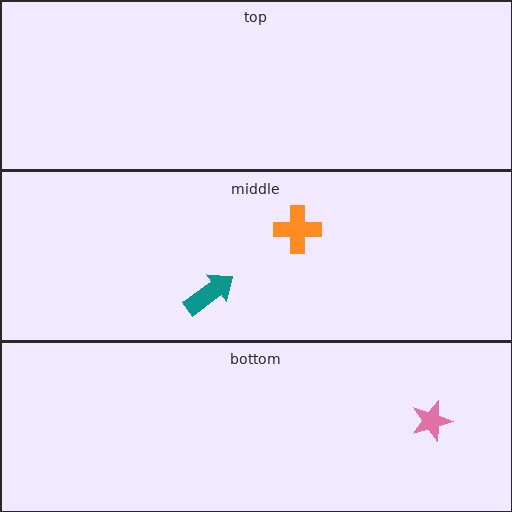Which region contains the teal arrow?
The middle region.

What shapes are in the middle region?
The teal arrow, the orange cross.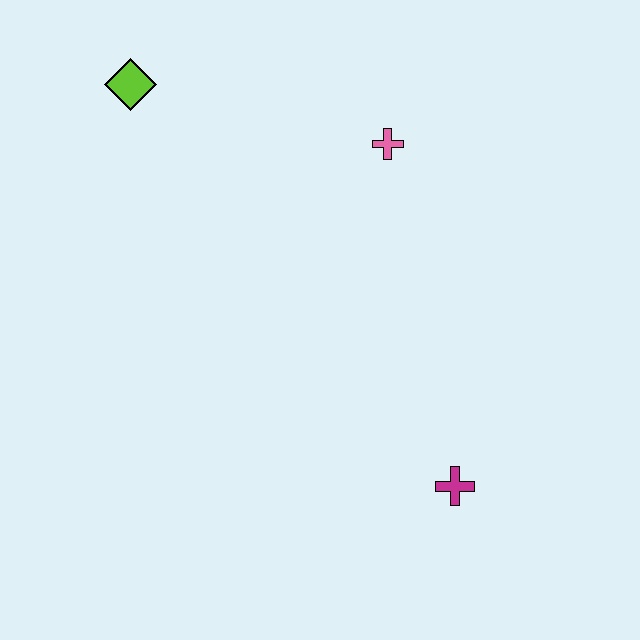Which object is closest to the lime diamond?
The pink cross is closest to the lime diamond.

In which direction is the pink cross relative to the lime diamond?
The pink cross is to the right of the lime diamond.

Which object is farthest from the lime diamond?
The magenta cross is farthest from the lime diamond.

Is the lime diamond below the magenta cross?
No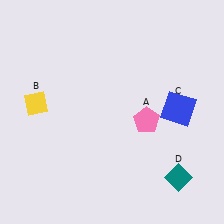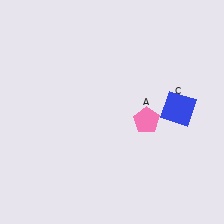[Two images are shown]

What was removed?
The yellow diamond (B), the teal diamond (D) were removed in Image 2.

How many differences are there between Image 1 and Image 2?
There are 2 differences between the two images.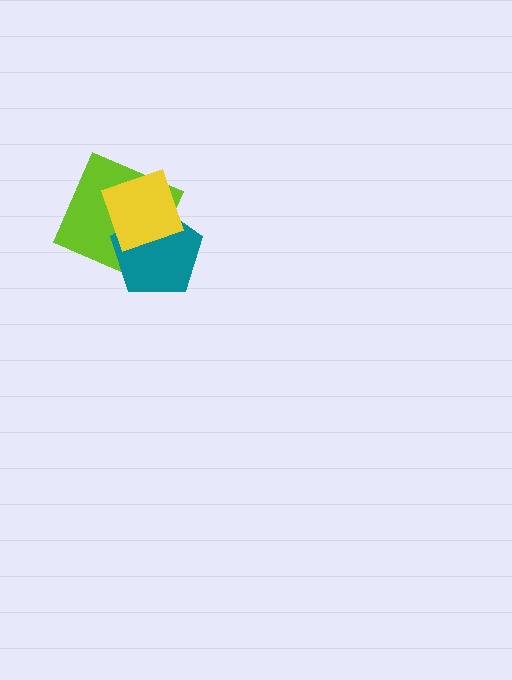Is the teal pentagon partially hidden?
Yes, it is partially covered by another shape.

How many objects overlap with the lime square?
2 objects overlap with the lime square.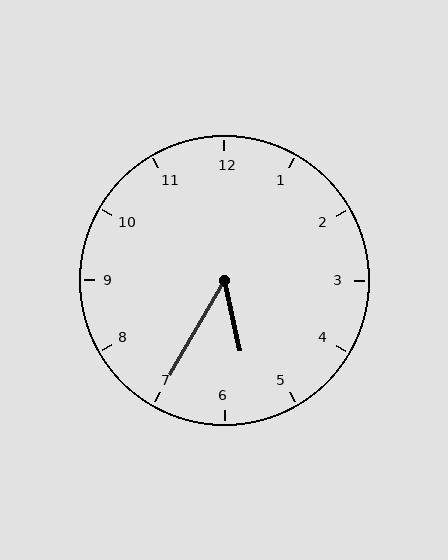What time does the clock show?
5:35.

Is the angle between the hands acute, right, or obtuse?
It is acute.